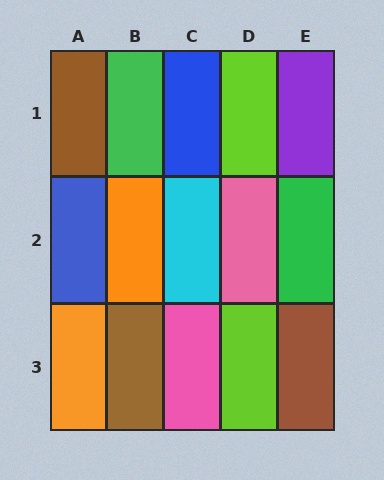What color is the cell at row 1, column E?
Purple.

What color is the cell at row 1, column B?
Green.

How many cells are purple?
1 cell is purple.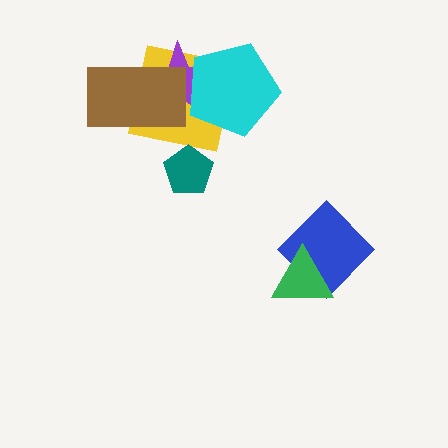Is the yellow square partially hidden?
Yes, it is partially covered by another shape.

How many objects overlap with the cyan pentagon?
2 objects overlap with the cyan pentagon.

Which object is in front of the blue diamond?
The green triangle is in front of the blue diamond.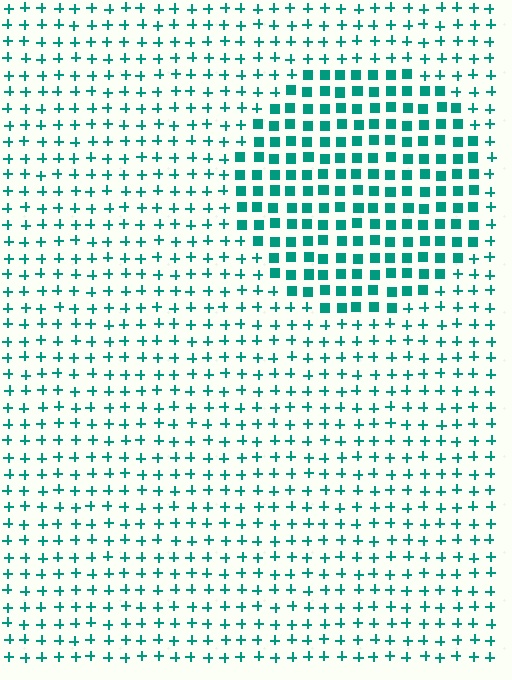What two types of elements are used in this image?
The image uses squares inside the circle region and plus signs outside it.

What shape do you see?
I see a circle.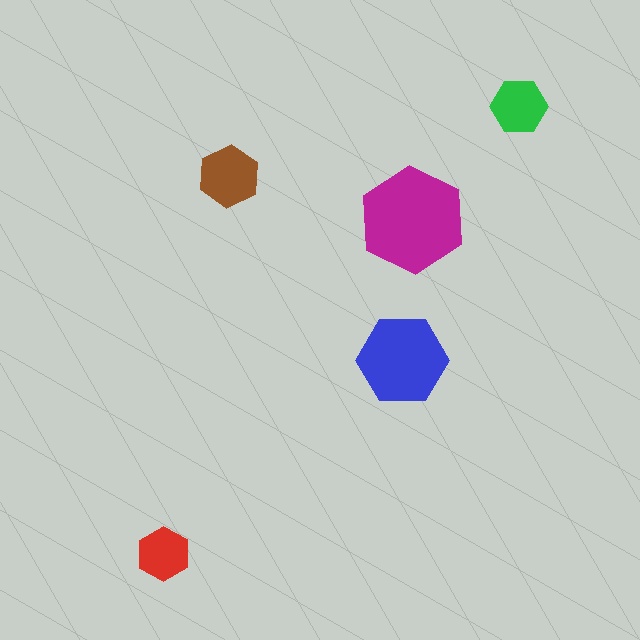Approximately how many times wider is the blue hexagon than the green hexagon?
About 1.5 times wider.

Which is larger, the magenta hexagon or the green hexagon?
The magenta one.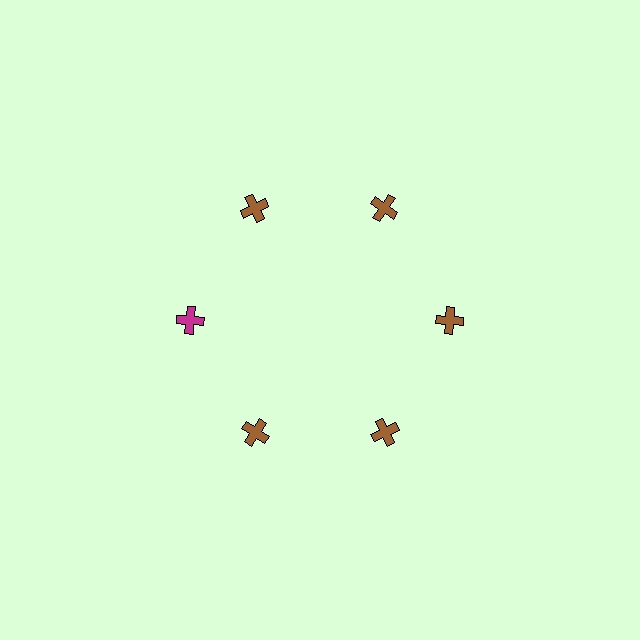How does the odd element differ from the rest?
It has a different color: magenta instead of brown.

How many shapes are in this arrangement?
There are 6 shapes arranged in a ring pattern.